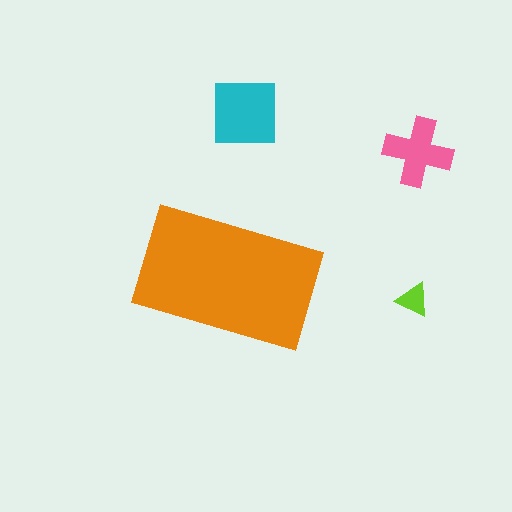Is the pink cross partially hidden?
No, the pink cross is fully visible.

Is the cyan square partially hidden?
No, the cyan square is fully visible.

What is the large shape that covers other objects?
An orange rectangle.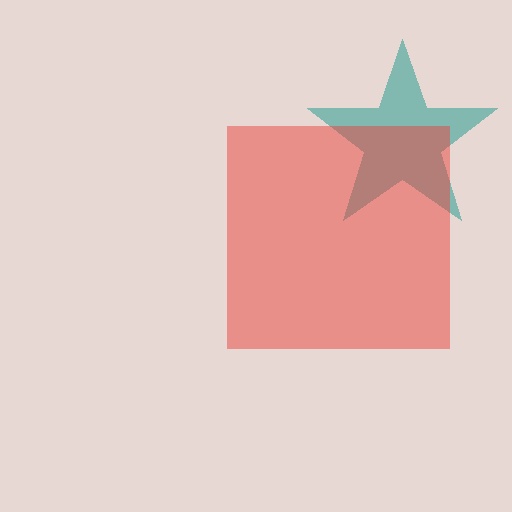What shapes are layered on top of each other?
The layered shapes are: a teal star, a red square.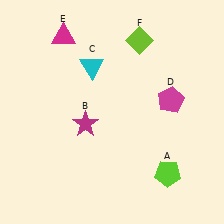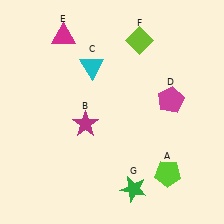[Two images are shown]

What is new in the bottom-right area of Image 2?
A green star (G) was added in the bottom-right area of Image 2.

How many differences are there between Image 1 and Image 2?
There is 1 difference between the two images.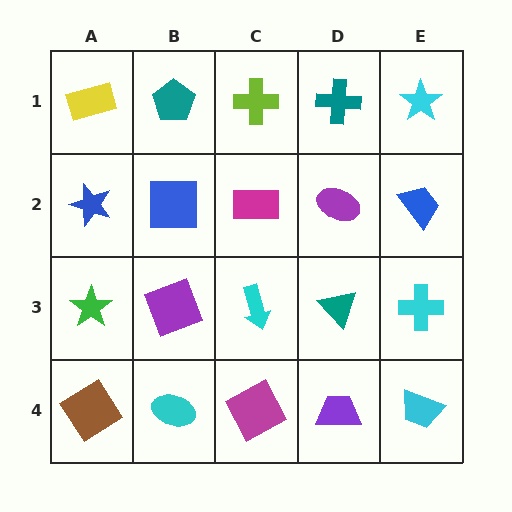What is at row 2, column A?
A blue star.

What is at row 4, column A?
A brown diamond.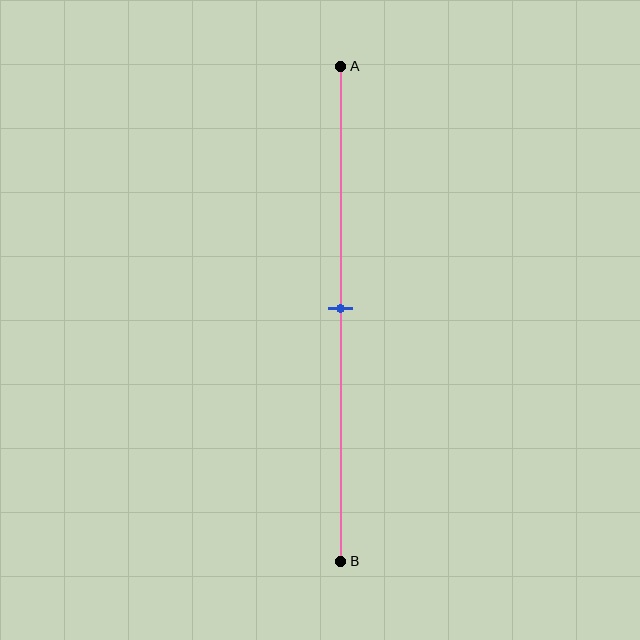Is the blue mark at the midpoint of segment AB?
Yes, the mark is approximately at the midpoint.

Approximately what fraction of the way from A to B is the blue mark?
The blue mark is approximately 50% of the way from A to B.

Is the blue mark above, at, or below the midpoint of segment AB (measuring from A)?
The blue mark is approximately at the midpoint of segment AB.